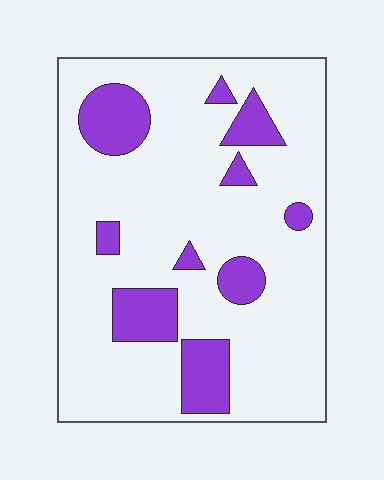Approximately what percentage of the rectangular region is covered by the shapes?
Approximately 20%.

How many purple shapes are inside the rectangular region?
10.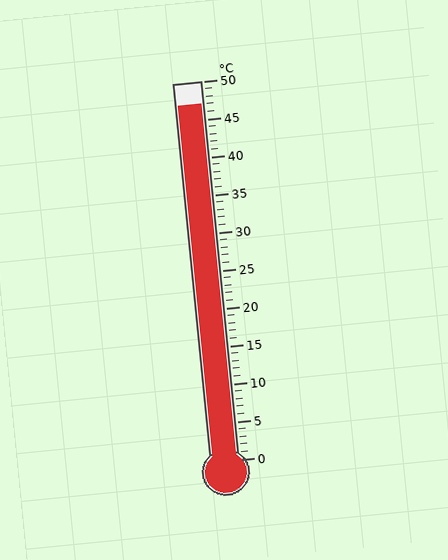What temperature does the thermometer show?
The thermometer shows approximately 47°C.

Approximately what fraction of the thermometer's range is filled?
The thermometer is filled to approximately 95% of its range.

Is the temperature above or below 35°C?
The temperature is above 35°C.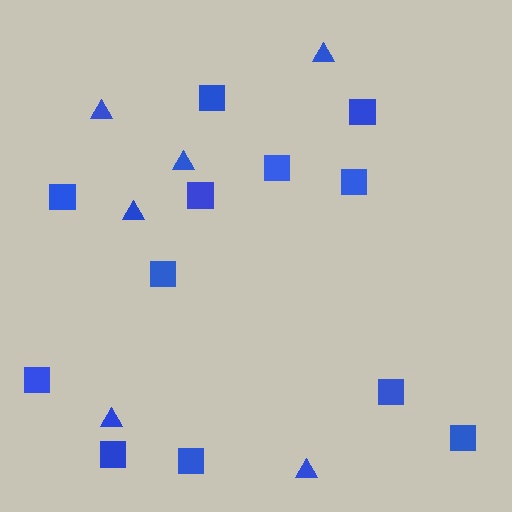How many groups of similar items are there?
There are 2 groups: one group of squares (12) and one group of triangles (6).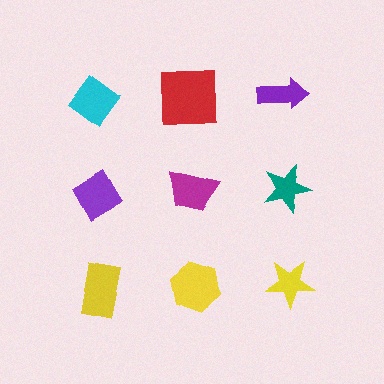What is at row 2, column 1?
A purple diamond.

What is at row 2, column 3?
A teal star.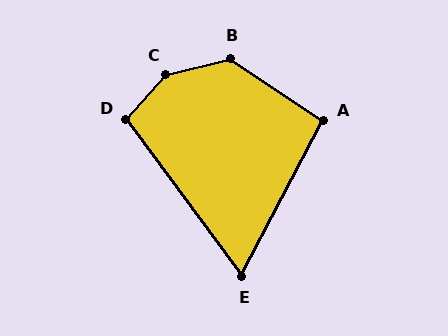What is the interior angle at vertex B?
Approximately 132 degrees (obtuse).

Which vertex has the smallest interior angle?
E, at approximately 64 degrees.